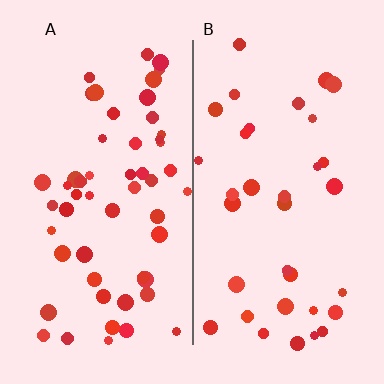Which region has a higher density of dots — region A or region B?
A (the left).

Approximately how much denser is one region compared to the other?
Approximately 1.6× — region A over region B.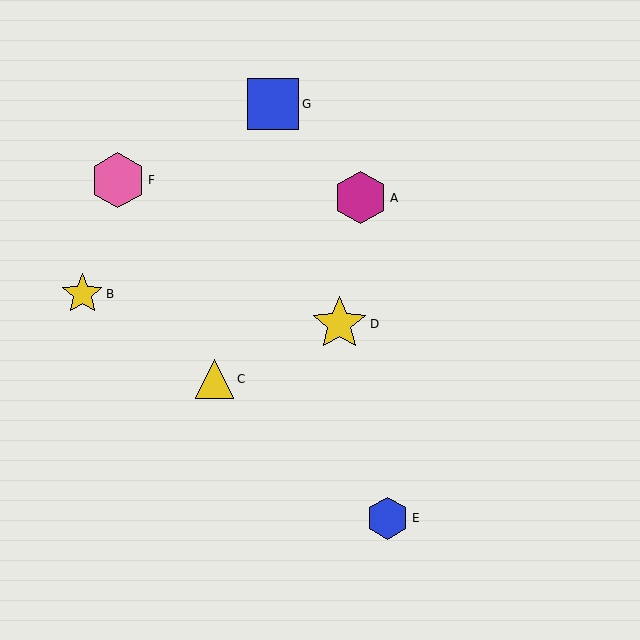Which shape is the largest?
The pink hexagon (labeled F) is the largest.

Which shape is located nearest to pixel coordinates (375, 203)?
The magenta hexagon (labeled A) at (360, 198) is nearest to that location.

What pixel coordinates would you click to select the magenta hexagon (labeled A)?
Click at (360, 198) to select the magenta hexagon A.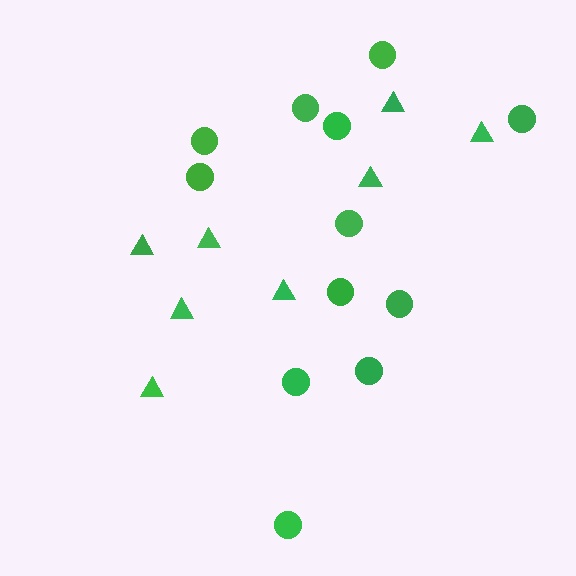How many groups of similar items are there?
There are 2 groups: one group of triangles (8) and one group of circles (12).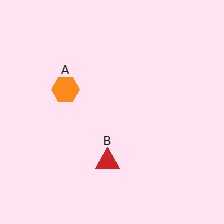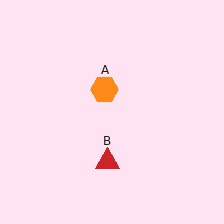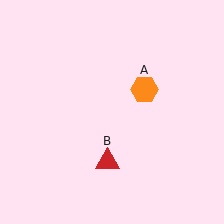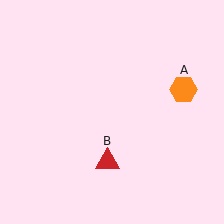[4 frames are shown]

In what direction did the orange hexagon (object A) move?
The orange hexagon (object A) moved right.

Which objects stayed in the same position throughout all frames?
Red triangle (object B) remained stationary.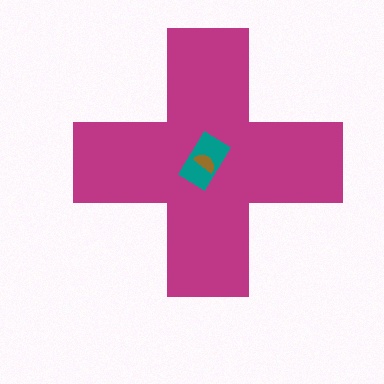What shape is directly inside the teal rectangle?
The brown semicircle.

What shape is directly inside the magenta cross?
The teal rectangle.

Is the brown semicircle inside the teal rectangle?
Yes.